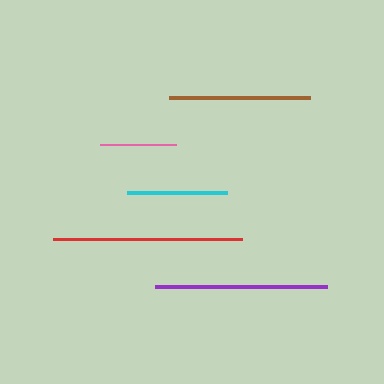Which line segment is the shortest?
The pink line is the shortest at approximately 76 pixels.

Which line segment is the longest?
The red line is the longest at approximately 189 pixels.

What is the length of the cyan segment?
The cyan segment is approximately 101 pixels long.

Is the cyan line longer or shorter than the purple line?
The purple line is longer than the cyan line.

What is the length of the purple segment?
The purple segment is approximately 173 pixels long.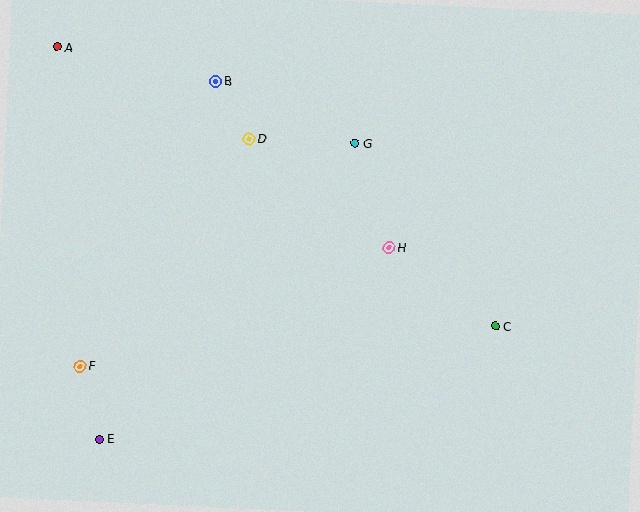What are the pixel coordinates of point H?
Point H is at (389, 248).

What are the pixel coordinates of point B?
Point B is at (216, 81).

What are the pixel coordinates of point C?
Point C is at (495, 326).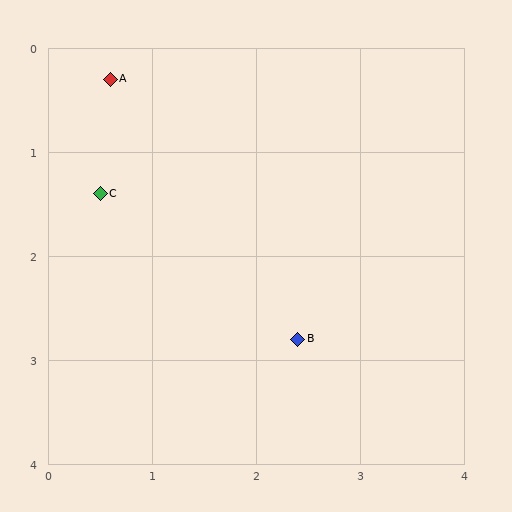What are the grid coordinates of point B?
Point B is at approximately (2.4, 2.8).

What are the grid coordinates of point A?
Point A is at approximately (0.6, 0.3).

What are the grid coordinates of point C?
Point C is at approximately (0.5, 1.4).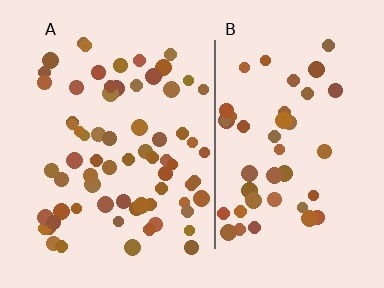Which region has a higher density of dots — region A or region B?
A (the left).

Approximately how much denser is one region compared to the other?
Approximately 1.5× — region A over region B.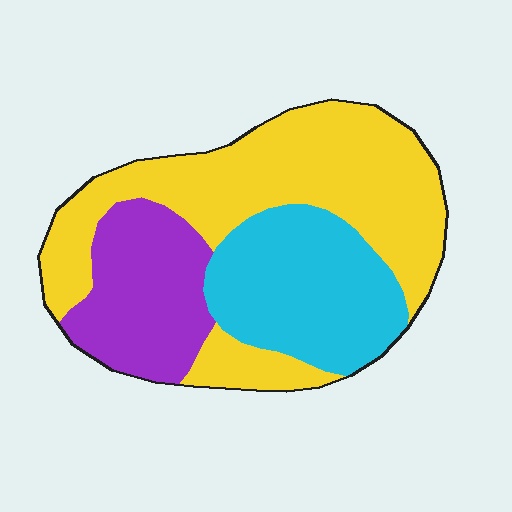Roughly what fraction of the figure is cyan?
Cyan takes up about one quarter (1/4) of the figure.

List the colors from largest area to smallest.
From largest to smallest: yellow, cyan, purple.